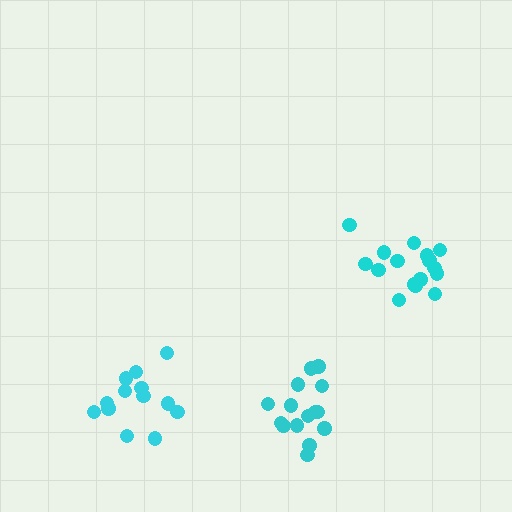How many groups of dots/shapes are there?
There are 3 groups.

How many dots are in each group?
Group 1: 16 dots, Group 2: 15 dots, Group 3: 13 dots (44 total).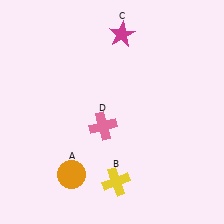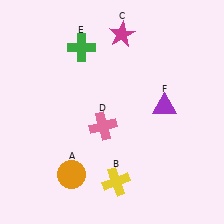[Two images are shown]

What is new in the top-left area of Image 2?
A green cross (E) was added in the top-left area of Image 2.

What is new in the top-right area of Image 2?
A purple triangle (F) was added in the top-right area of Image 2.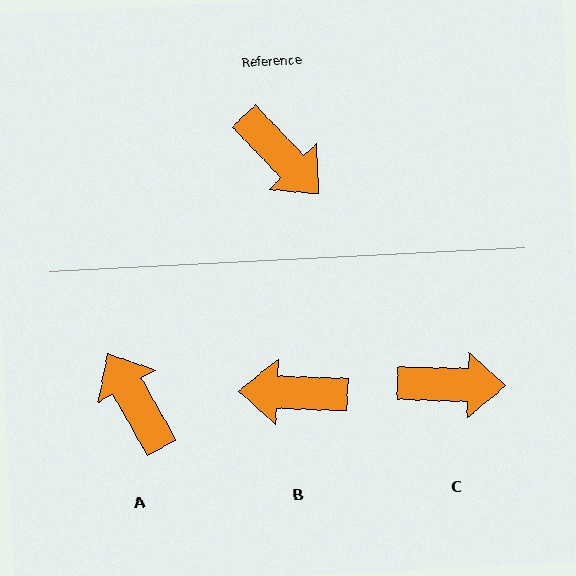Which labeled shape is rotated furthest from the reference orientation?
A, about 166 degrees away.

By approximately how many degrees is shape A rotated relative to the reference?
Approximately 166 degrees counter-clockwise.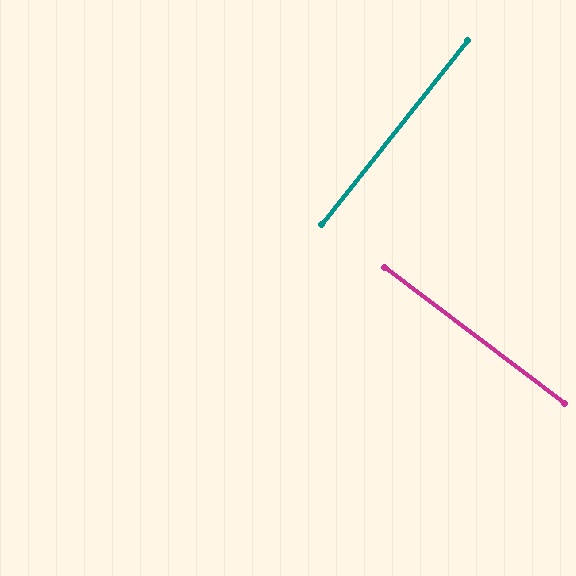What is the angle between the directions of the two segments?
Approximately 89 degrees.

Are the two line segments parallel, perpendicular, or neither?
Perpendicular — they meet at approximately 89°.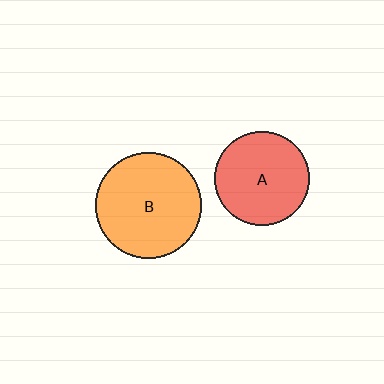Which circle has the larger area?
Circle B (orange).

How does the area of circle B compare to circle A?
Approximately 1.3 times.